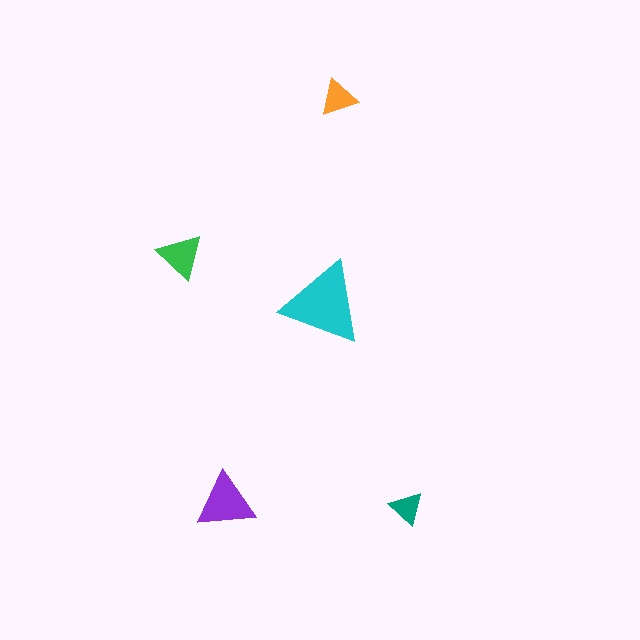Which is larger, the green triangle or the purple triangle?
The purple one.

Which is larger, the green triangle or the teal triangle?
The green one.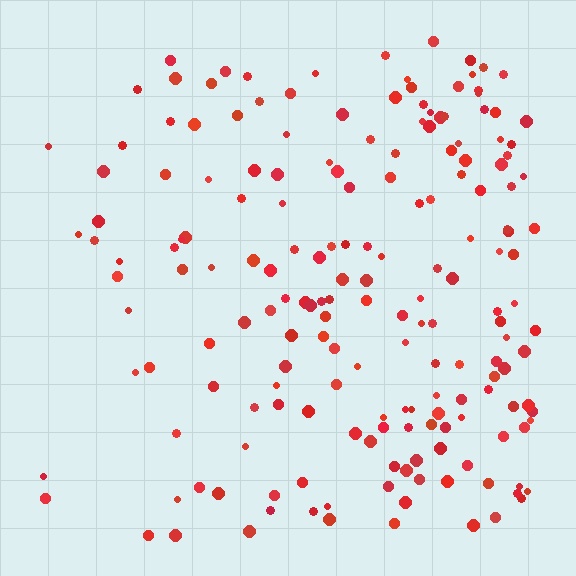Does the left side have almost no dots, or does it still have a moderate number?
Still a moderate number, just noticeably fewer than the right.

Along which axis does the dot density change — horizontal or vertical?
Horizontal.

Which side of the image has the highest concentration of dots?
The right.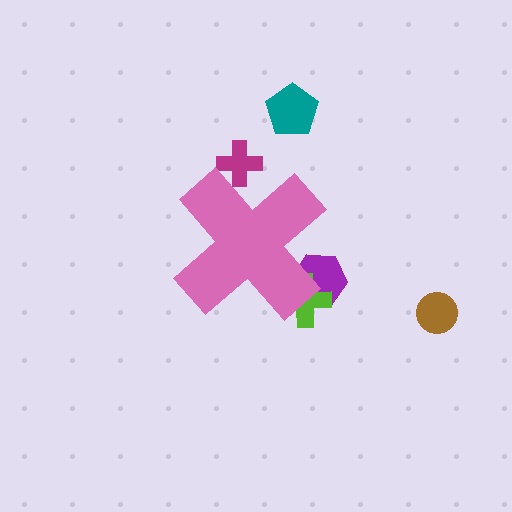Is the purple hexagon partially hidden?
Yes, the purple hexagon is partially hidden behind the pink cross.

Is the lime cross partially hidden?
Yes, the lime cross is partially hidden behind the pink cross.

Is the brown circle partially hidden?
No, the brown circle is fully visible.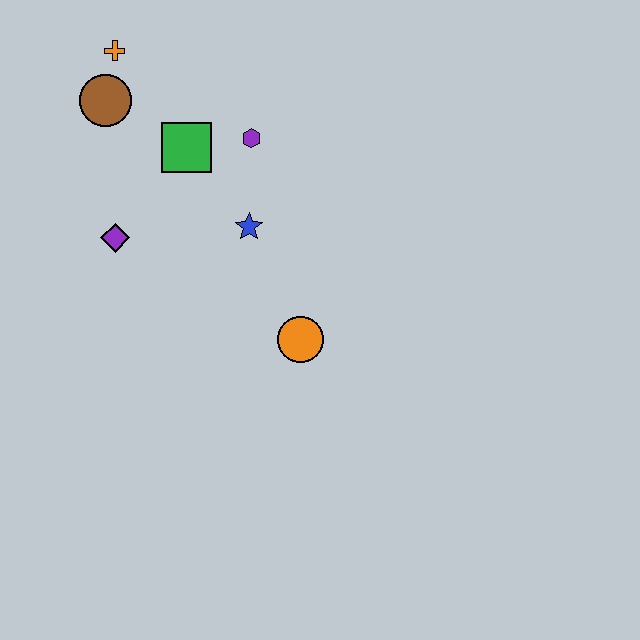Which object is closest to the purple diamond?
The green square is closest to the purple diamond.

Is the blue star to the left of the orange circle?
Yes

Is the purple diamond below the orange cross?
Yes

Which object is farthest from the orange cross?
The orange circle is farthest from the orange cross.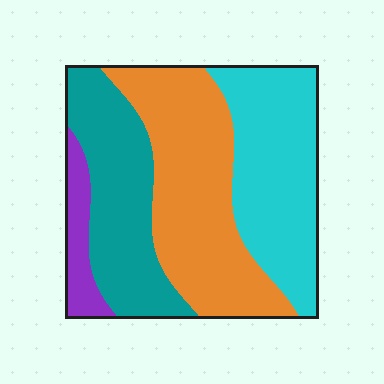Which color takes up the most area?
Orange, at roughly 35%.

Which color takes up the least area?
Purple, at roughly 10%.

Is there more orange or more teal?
Orange.